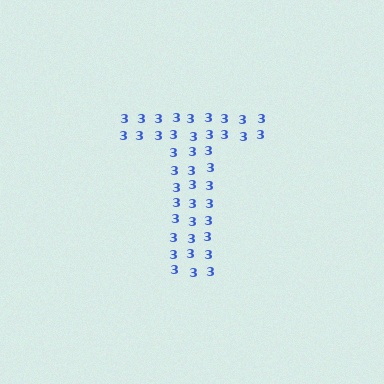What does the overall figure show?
The overall figure shows the letter T.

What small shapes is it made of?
It is made of small digit 3's.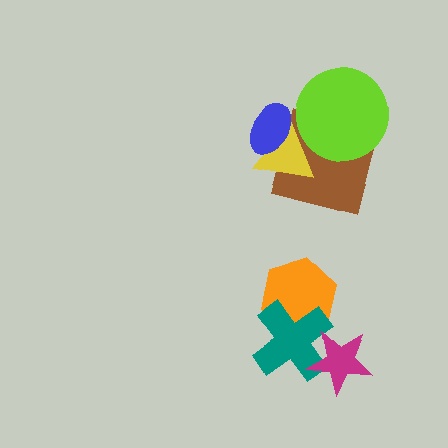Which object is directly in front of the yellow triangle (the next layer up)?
The lime circle is directly in front of the yellow triangle.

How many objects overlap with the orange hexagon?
1 object overlaps with the orange hexagon.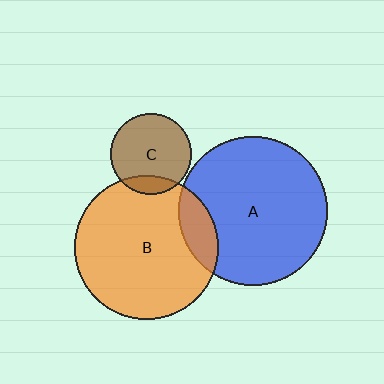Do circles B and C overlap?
Yes.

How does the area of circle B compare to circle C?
Approximately 3.1 times.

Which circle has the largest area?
Circle A (blue).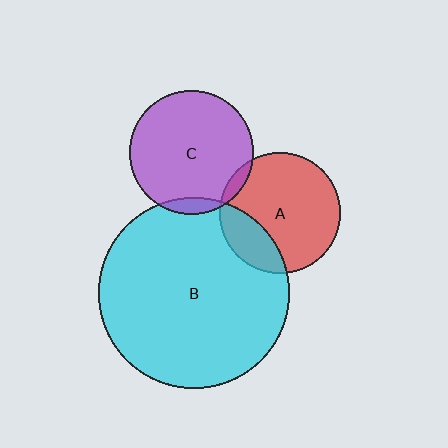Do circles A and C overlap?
Yes.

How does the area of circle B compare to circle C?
Approximately 2.4 times.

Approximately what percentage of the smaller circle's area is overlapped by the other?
Approximately 5%.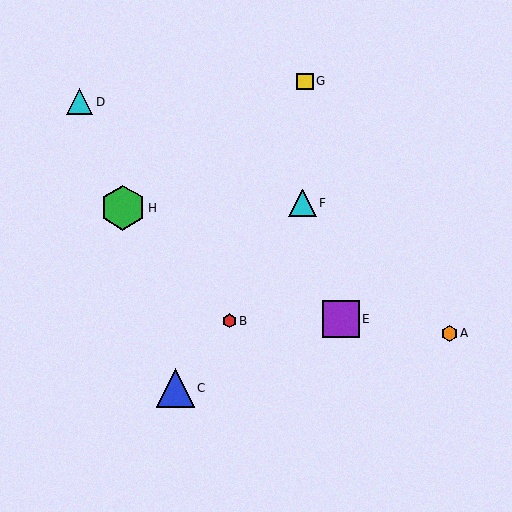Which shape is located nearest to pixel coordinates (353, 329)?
The purple square (labeled E) at (341, 319) is nearest to that location.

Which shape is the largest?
The green hexagon (labeled H) is the largest.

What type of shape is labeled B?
Shape B is a red hexagon.